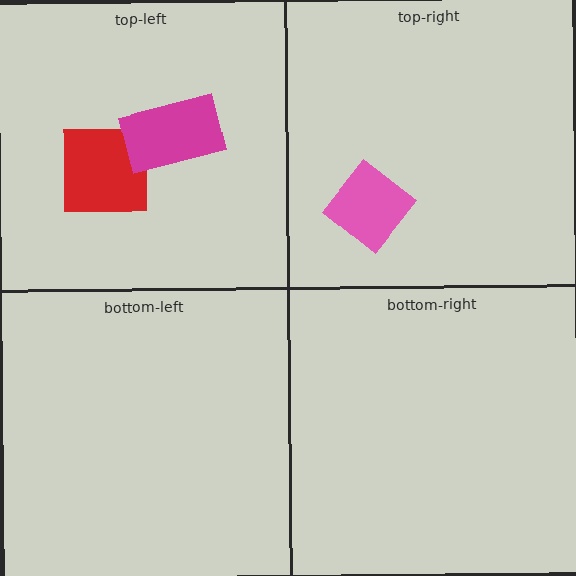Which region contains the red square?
The top-left region.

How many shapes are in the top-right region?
1.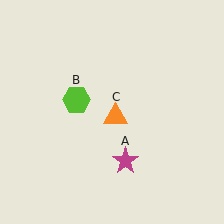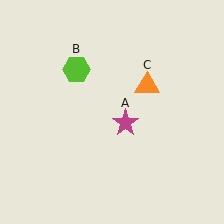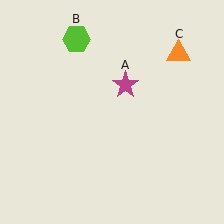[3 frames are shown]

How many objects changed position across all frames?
3 objects changed position: magenta star (object A), lime hexagon (object B), orange triangle (object C).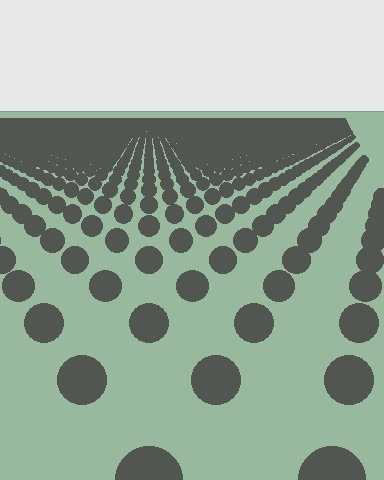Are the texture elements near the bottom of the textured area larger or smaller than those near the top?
Larger. Near the bottom, elements are closer to the viewer and appear at a bigger on-screen size.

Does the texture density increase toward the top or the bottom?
Density increases toward the top.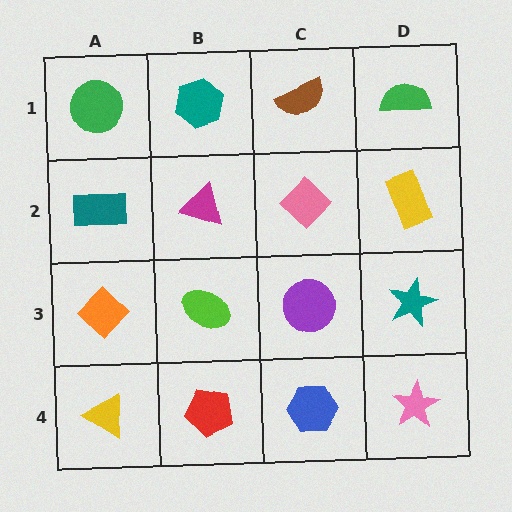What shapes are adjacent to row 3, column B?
A magenta triangle (row 2, column B), a red pentagon (row 4, column B), an orange diamond (row 3, column A), a purple circle (row 3, column C).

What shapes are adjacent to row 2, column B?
A teal hexagon (row 1, column B), a lime ellipse (row 3, column B), a teal rectangle (row 2, column A), a pink diamond (row 2, column C).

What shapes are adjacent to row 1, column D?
A yellow rectangle (row 2, column D), a brown semicircle (row 1, column C).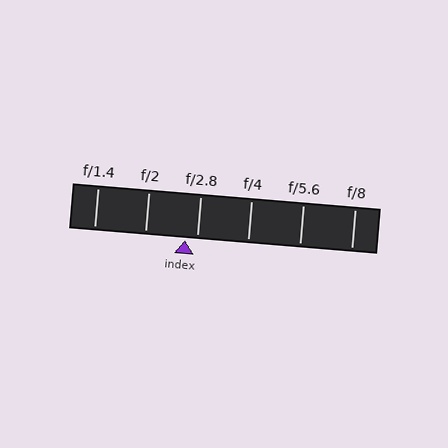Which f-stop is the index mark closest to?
The index mark is closest to f/2.8.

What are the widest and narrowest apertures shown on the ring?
The widest aperture shown is f/1.4 and the narrowest is f/8.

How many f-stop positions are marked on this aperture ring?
There are 6 f-stop positions marked.